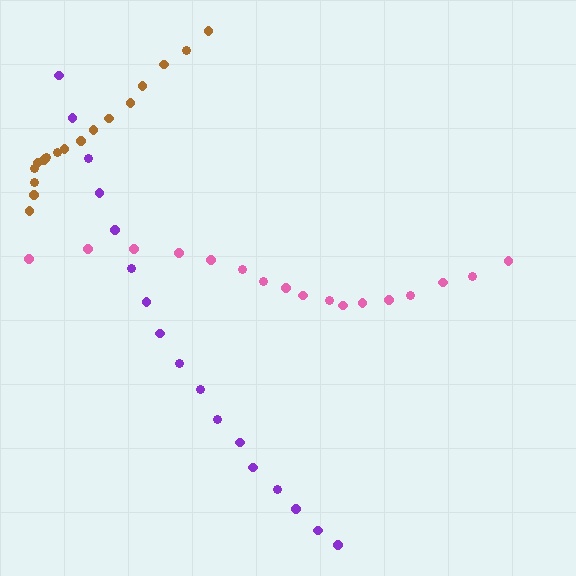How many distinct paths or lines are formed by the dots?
There are 3 distinct paths.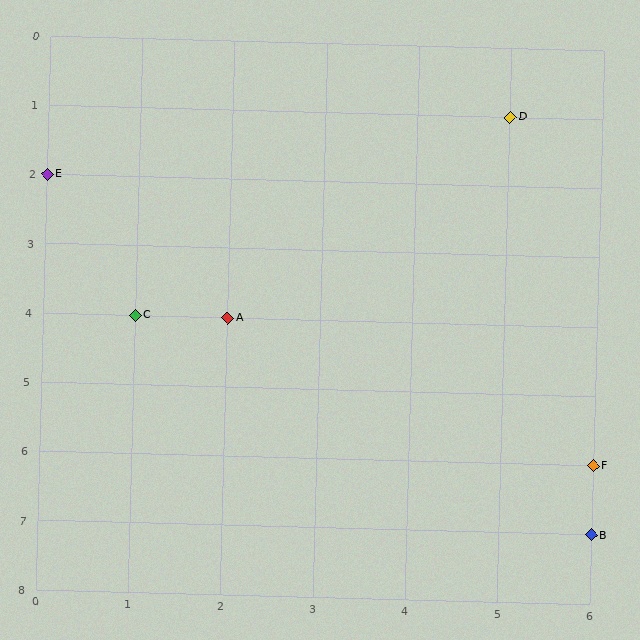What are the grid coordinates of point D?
Point D is at grid coordinates (5, 1).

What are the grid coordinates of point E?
Point E is at grid coordinates (0, 2).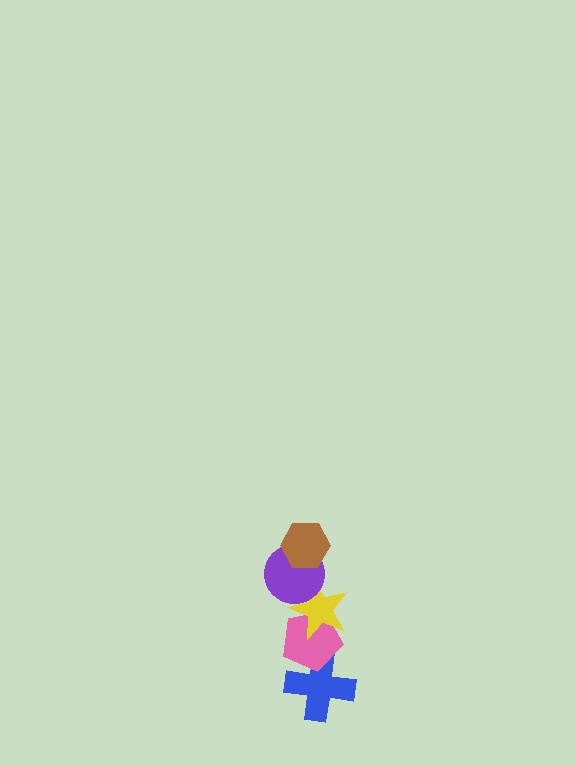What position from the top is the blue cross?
The blue cross is 5th from the top.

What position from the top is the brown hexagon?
The brown hexagon is 1st from the top.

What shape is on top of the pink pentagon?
The yellow star is on top of the pink pentagon.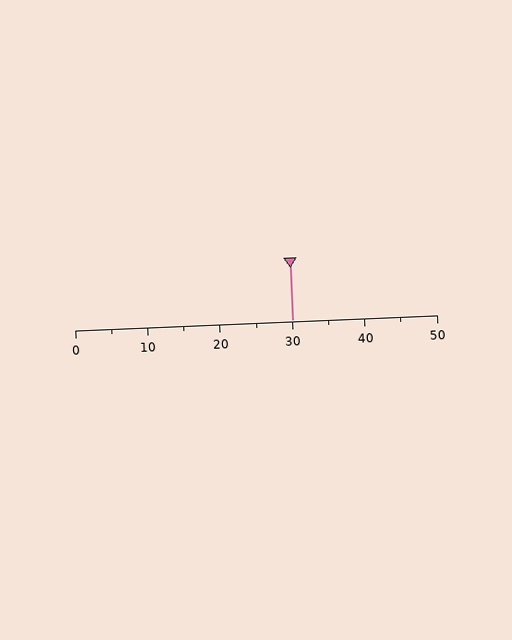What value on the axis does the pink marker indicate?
The marker indicates approximately 30.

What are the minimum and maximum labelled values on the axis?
The axis runs from 0 to 50.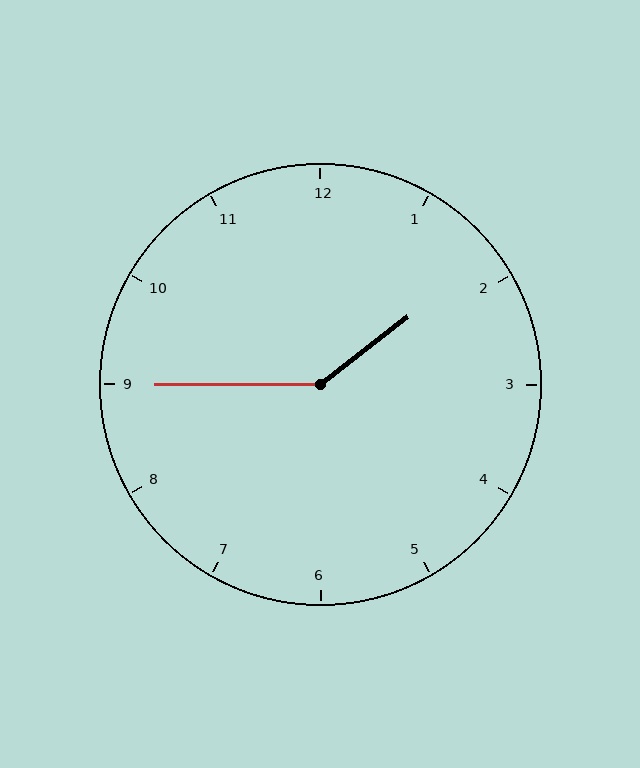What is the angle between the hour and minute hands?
Approximately 142 degrees.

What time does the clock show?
1:45.